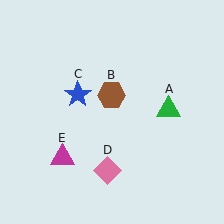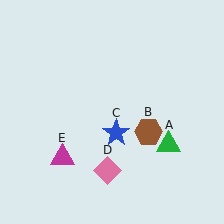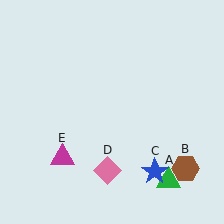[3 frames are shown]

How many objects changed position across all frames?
3 objects changed position: green triangle (object A), brown hexagon (object B), blue star (object C).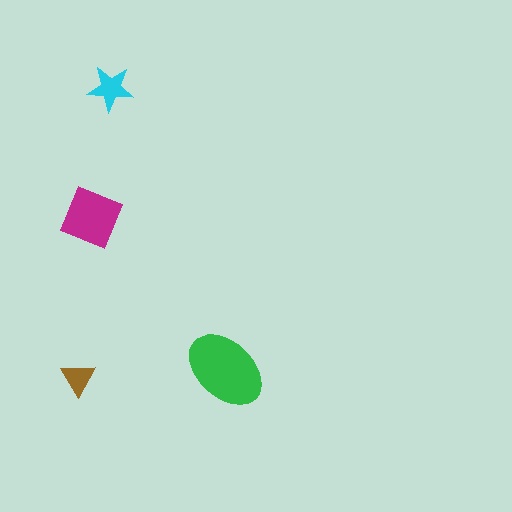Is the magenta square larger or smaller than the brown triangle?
Larger.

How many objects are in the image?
There are 4 objects in the image.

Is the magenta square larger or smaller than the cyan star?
Larger.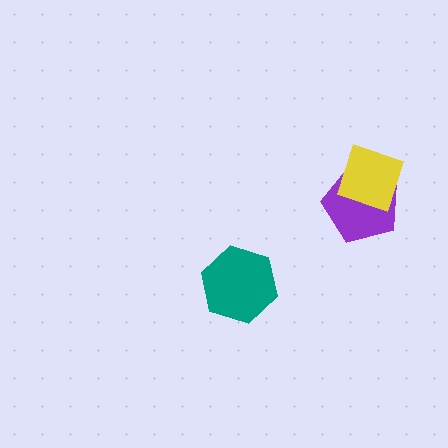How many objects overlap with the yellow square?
1 object overlaps with the yellow square.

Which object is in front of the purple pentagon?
The yellow square is in front of the purple pentagon.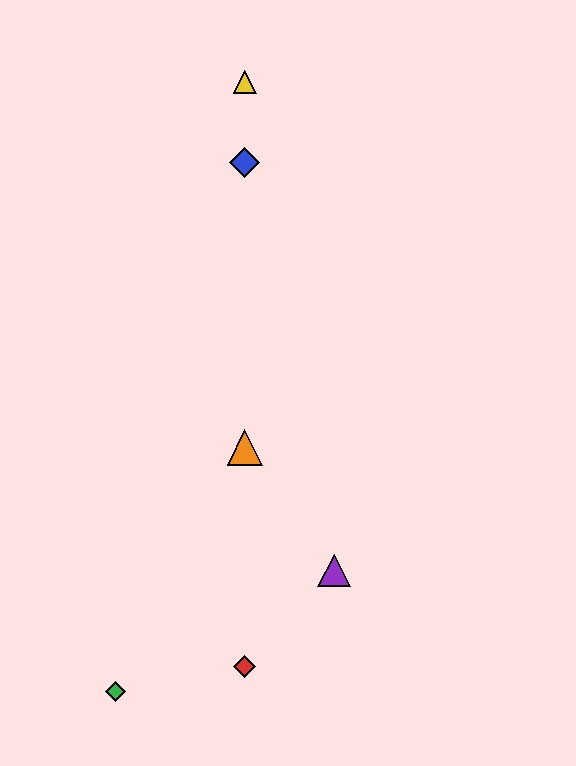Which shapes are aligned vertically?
The red diamond, the blue diamond, the yellow triangle, the orange triangle are aligned vertically.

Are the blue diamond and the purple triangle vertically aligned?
No, the blue diamond is at x≈245 and the purple triangle is at x≈334.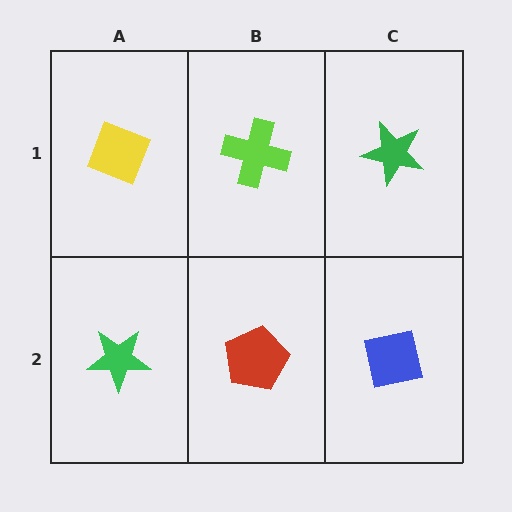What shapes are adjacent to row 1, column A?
A green star (row 2, column A), a lime cross (row 1, column B).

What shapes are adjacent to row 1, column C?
A blue square (row 2, column C), a lime cross (row 1, column B).